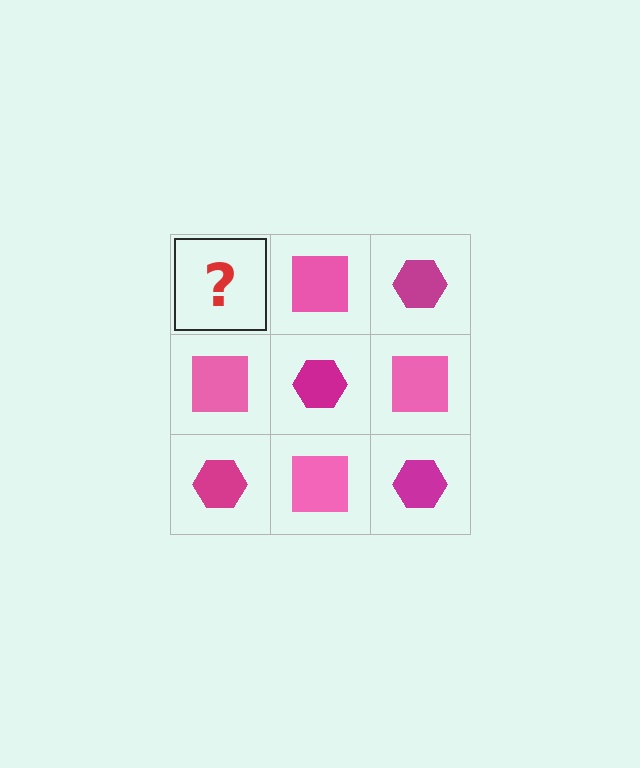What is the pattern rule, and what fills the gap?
The rule is that it alternates magenta hexagon and pink square in a checkerboard pattern. The gap should be filled with a magenta hexagon.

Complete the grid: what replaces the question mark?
The question mark should be replaced with a magenta hexagon.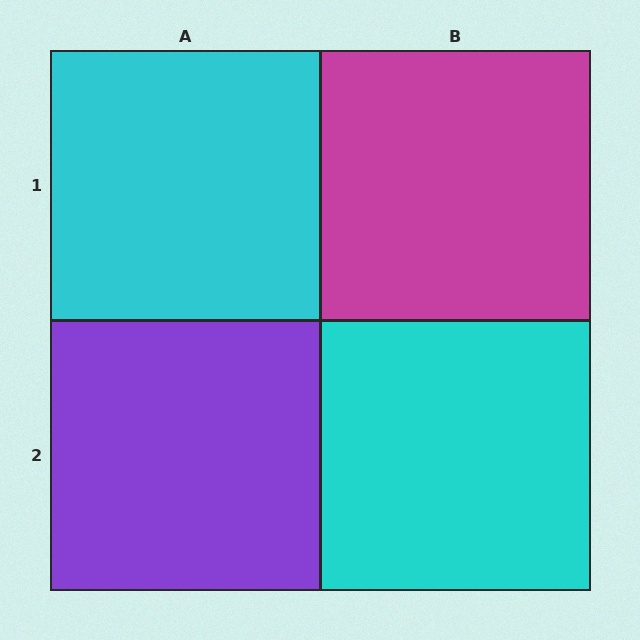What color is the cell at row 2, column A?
Purple.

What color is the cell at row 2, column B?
Cyan.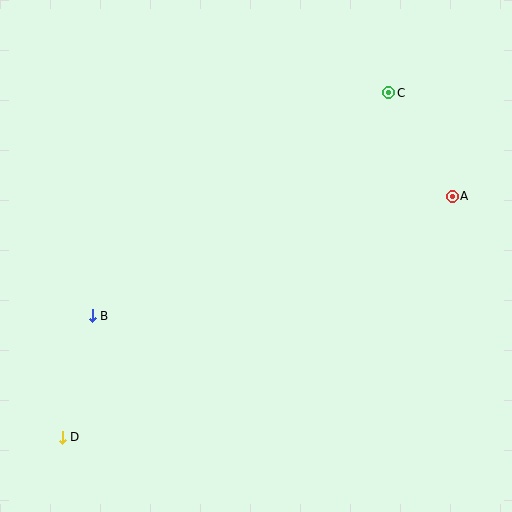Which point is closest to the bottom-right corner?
Point A is closest to the bottom-right corner.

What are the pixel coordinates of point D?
Point D is at (62, 437).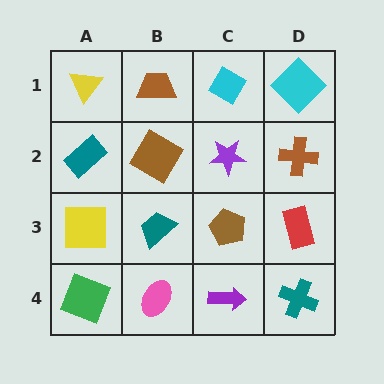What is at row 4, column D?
A teal cross.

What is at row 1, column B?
A brown trapezoid.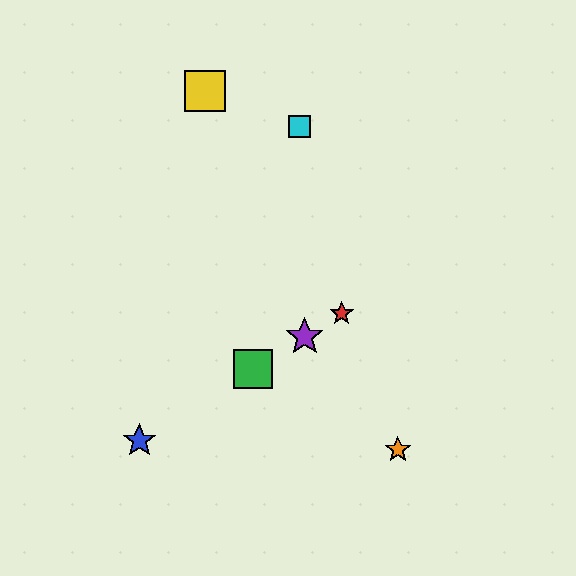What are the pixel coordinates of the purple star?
The purple star is at (305, 337).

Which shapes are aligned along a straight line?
The red star, the blue star, the green square, the purple star are aligned along a straight line.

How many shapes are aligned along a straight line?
4 shapes (the red star, the blue star, the green square, the purple star) are aligned along a straight line.